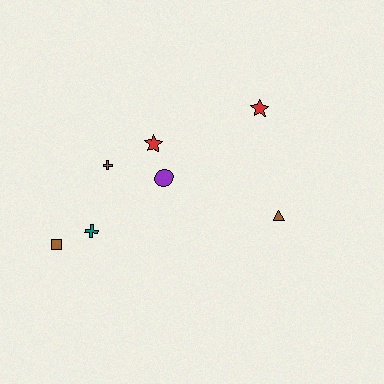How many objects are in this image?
There are 7 objects.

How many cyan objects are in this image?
There are no cyan objects.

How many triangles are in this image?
There is 1 triangle.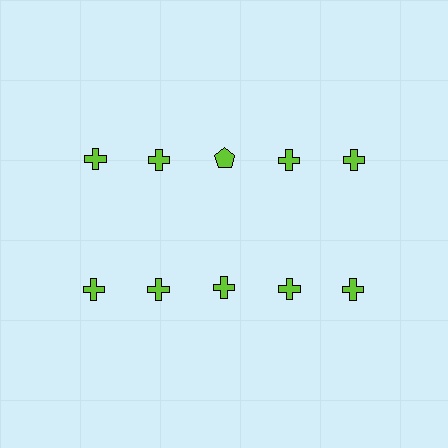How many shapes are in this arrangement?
There are 10 shapes arranged in a grid pattern.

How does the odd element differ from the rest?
It has a different shape: pentagon instead of cross.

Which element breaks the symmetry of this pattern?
The lime pentagon in the top row, center column breaks the symmetry. All other shapes are lime crosses.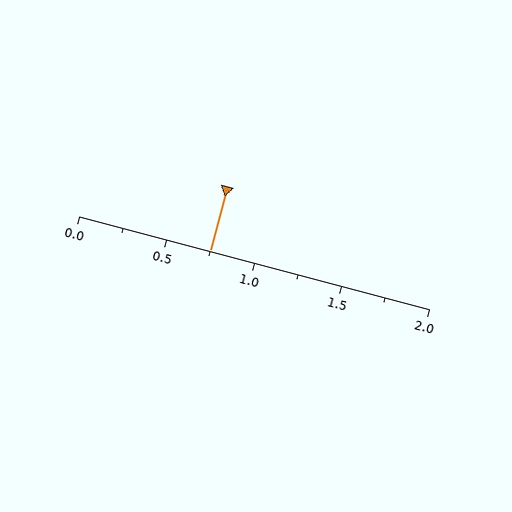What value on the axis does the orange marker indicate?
The marker indicates approximately 0.75.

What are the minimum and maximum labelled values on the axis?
The axis runs from 0.0 to 2.0.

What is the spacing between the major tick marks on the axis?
The major ticks are spaced 0.5 apart.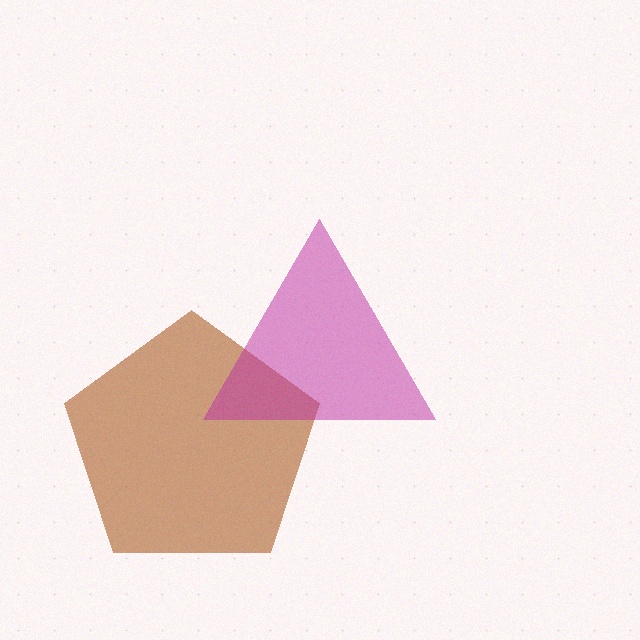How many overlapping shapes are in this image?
There are 2 overlapping shapes in the image.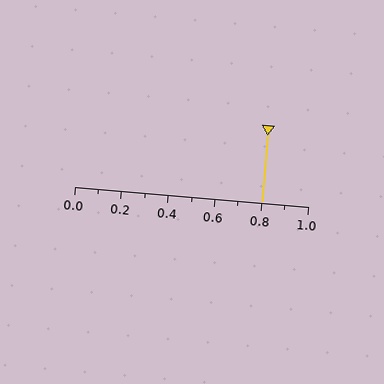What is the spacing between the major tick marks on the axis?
The major ticks are spaced 0.2 apart.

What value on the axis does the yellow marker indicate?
The marker indicates approximately 0.8.